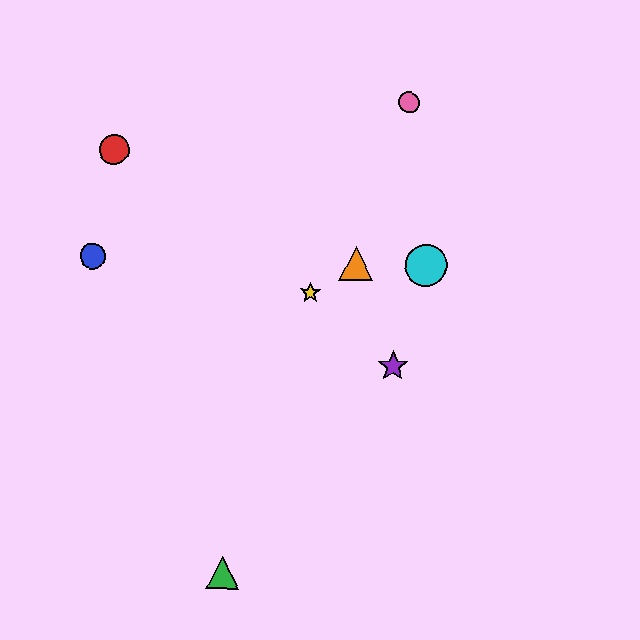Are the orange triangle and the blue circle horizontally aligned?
Yes, both are at y≈264.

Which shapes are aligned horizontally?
The blue circle, the orange triangle, the cyan circle are aligned horizontally.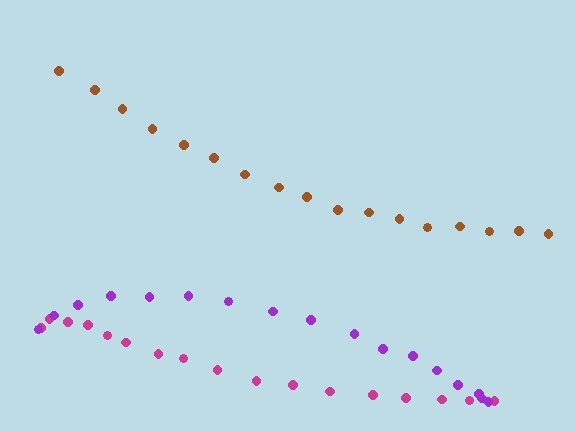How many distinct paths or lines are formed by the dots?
There are 3 distinct paths.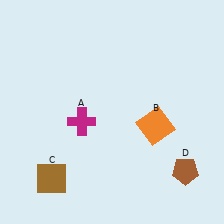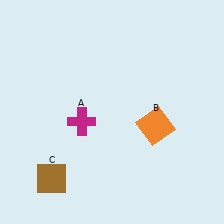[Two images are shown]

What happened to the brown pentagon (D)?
The brown pentagon (D) was removed in Image 2. It was in the bottom-right area of Image 1.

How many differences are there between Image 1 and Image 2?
There is 1 difference between the two images.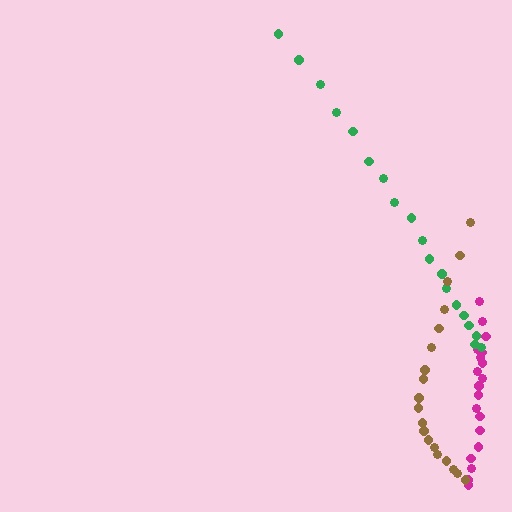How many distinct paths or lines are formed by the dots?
There are 3 distinct paths.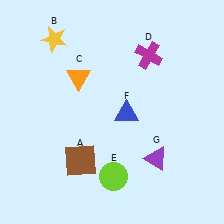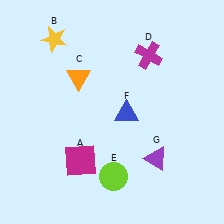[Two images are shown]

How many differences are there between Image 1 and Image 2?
There is 1 difference between the two images.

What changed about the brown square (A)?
In Image 1, A is brown. In Image 2, it changed to magenta.